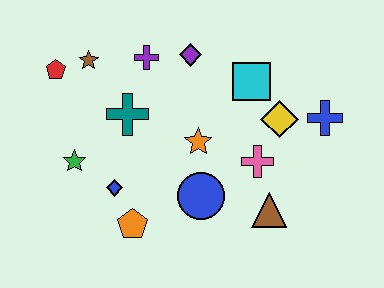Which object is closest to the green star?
The blue diamond is closest to the green star.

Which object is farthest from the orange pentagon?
The blue cross is farthest from the orange pentagon.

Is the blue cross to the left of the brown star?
No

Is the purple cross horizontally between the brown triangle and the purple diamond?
No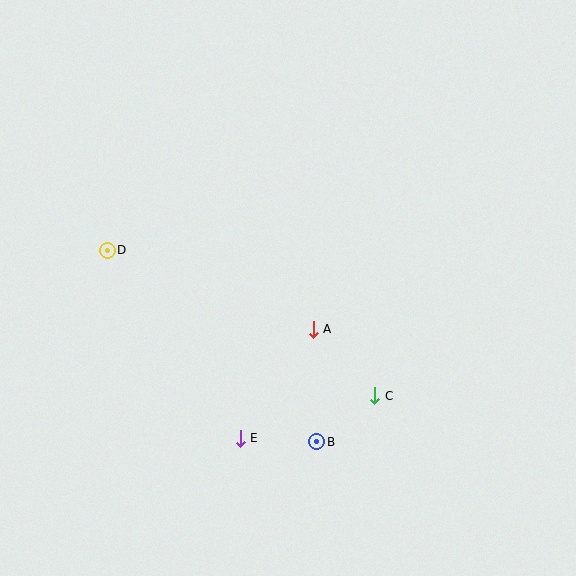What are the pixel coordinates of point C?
Point C is at (375, 396).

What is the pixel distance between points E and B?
The distance between E and B is 76 pixels.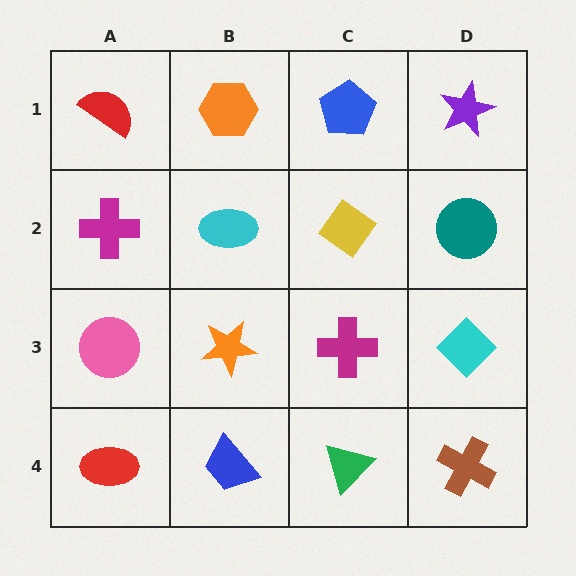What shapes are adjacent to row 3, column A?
A magenta cross (row 2, column A), a red ellipse (row 4, column A), an orange star (row 3, column B).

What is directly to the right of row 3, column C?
A cyan diamond.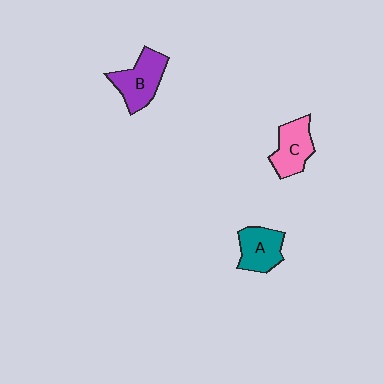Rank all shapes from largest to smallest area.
From largest to smallest: B (purple), C (pink), A (teal).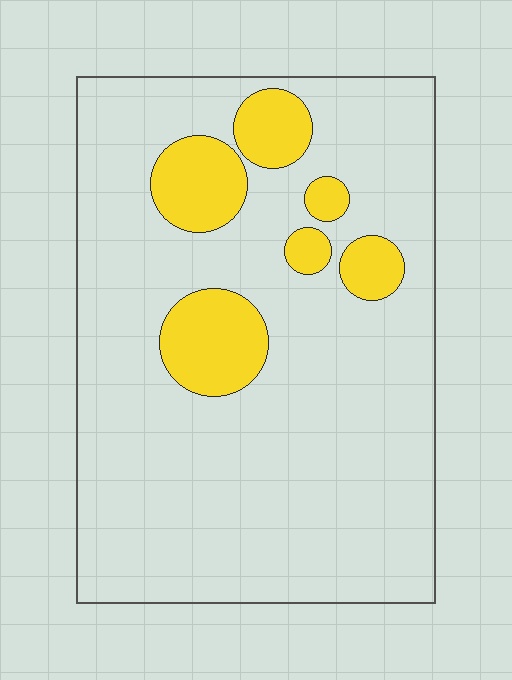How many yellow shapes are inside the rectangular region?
6.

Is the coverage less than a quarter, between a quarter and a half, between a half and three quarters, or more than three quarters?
Less than a quarter.